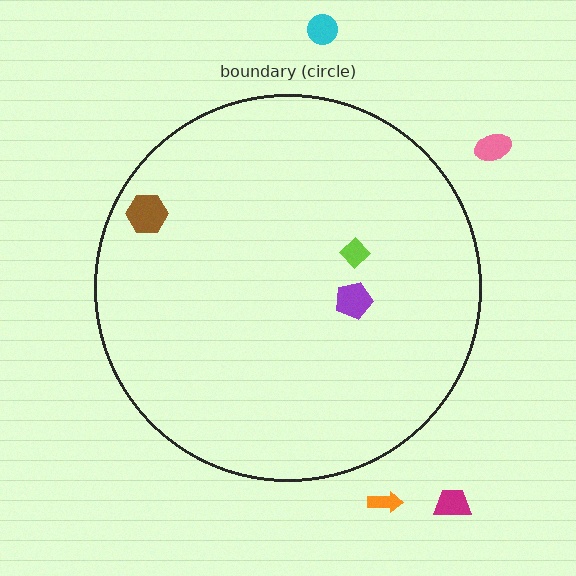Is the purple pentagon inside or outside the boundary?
Inside.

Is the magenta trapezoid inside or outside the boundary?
Outside.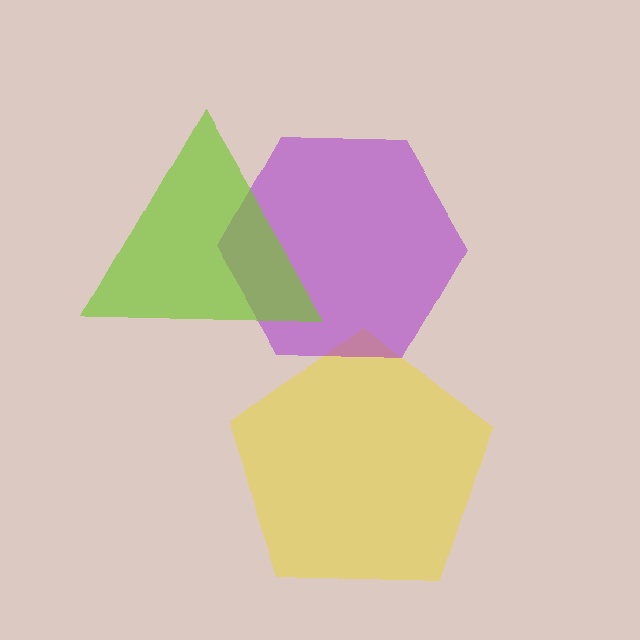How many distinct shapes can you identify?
There are 3 distinct shapes: a yellow pentagon, a purple hexagon, a lime triangle.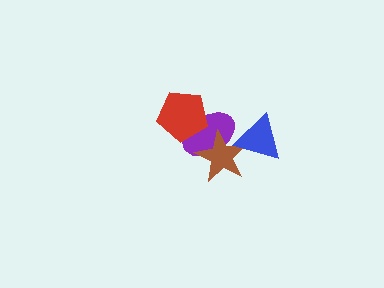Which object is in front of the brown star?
The blue triangle is in front of the brown star.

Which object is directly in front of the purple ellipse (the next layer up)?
The brown star is directly in front of the purple ellipse.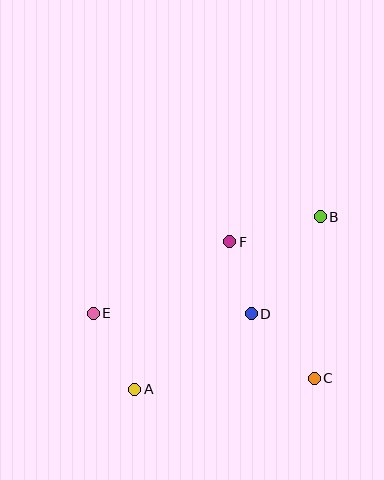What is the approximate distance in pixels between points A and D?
The distance between A and D is approximately 139 pixels.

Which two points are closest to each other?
Points D and F are closest to each other.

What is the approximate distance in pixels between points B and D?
The distance between B and D is approximately 119 pixels.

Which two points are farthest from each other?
Points A and B are farthest from each other.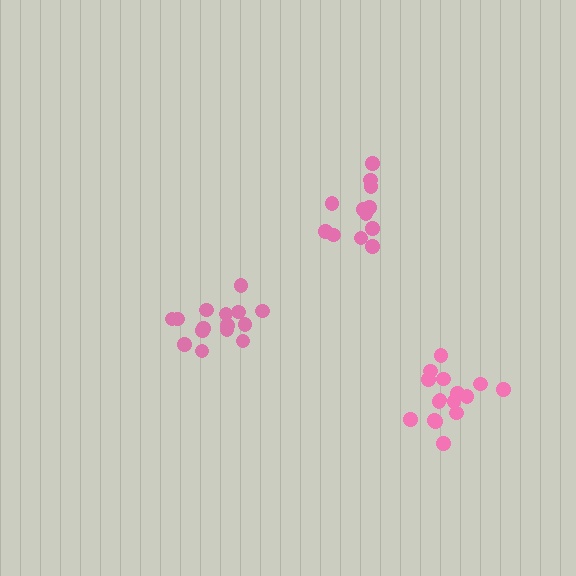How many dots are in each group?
Group 1: 15 dots, Group 2: 16 dots, Group 3: 13 dots (44 total).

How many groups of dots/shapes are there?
There are 3 groups.